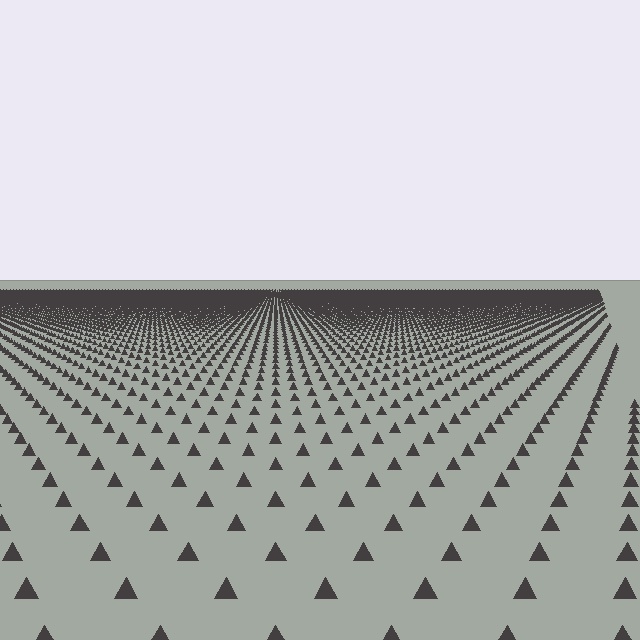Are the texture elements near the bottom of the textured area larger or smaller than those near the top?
Larger. Near the bottom, elements are closer to the viewer and appear at a bigger on-screen size.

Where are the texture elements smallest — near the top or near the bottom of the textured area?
Near the top.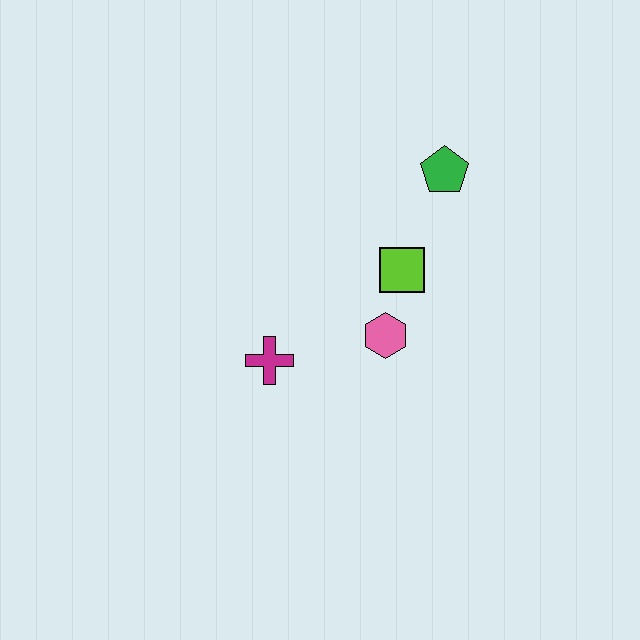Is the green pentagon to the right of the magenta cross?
Yes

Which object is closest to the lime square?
The pink hexagon is closest to the lime square.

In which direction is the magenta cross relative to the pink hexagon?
The magenta cross is to the left of the pink hexagon.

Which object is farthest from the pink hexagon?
The green pentagon is farthest from the pink hexagon.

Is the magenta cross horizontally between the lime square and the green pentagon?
No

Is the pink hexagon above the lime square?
No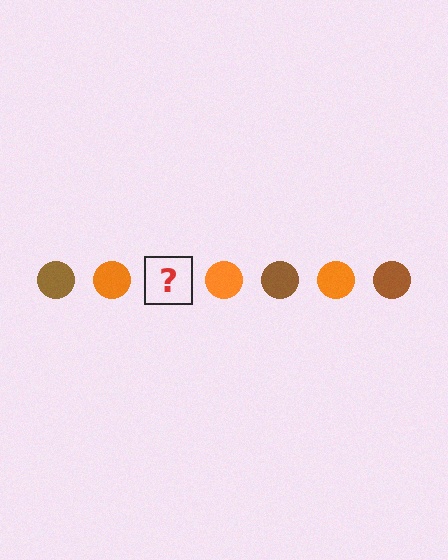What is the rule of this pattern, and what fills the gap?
The rule is that the pattern cycles through brown, orange circles. The gap should be filled with a brown circle.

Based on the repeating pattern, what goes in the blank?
The blank should be a brown circle.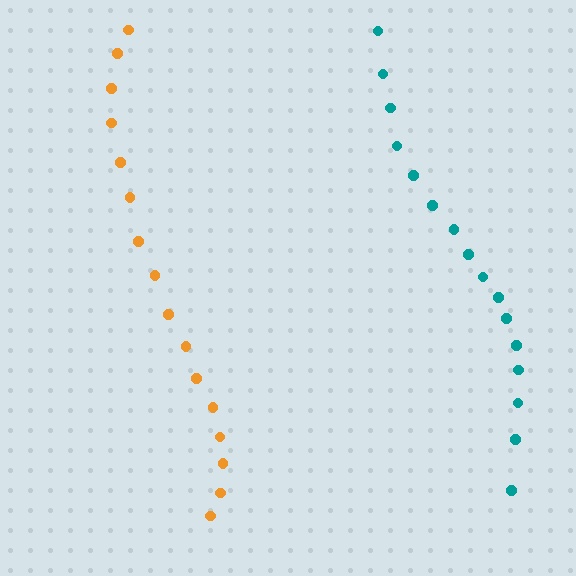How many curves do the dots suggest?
There are 2 distinct paths.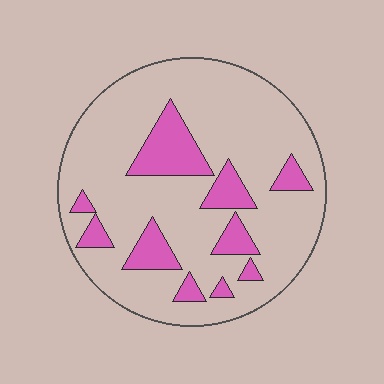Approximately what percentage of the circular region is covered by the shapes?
Approximately 20%.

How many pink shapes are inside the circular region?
10.